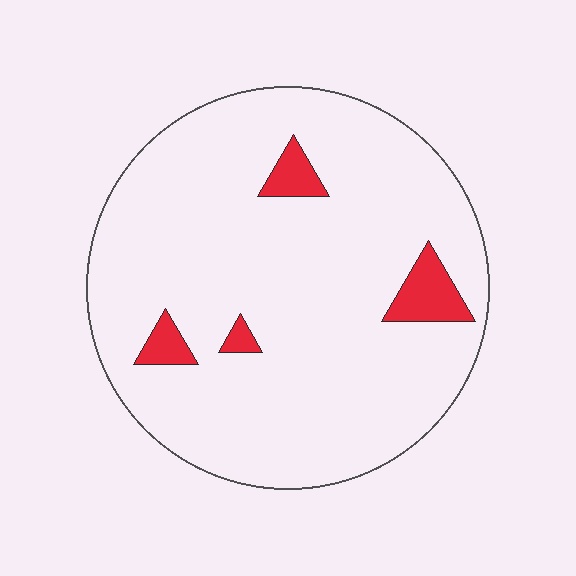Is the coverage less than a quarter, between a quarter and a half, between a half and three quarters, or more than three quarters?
Less than a quarter.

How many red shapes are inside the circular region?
4.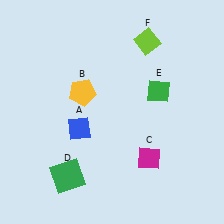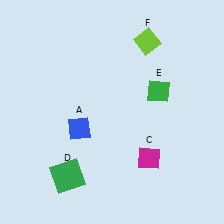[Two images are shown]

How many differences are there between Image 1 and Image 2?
There is 1 difference between the two images.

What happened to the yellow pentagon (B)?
The yellow pentagon (B) was removed in Image 2. It was in the top-left area of Image 1.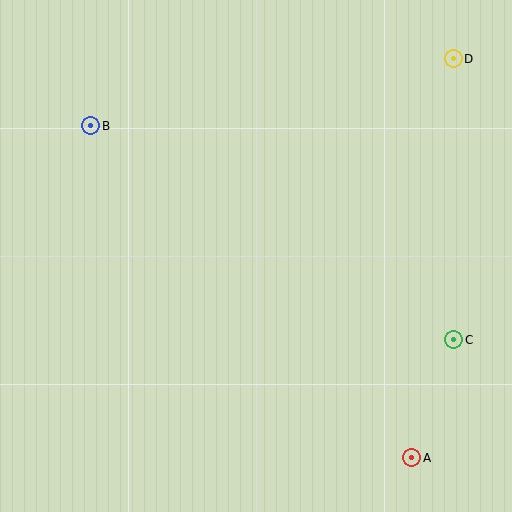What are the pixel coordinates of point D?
Point D is at (453, 59).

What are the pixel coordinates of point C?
Point C is at (454, 340).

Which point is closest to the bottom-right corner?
Point A is closest to the bottom-right corner.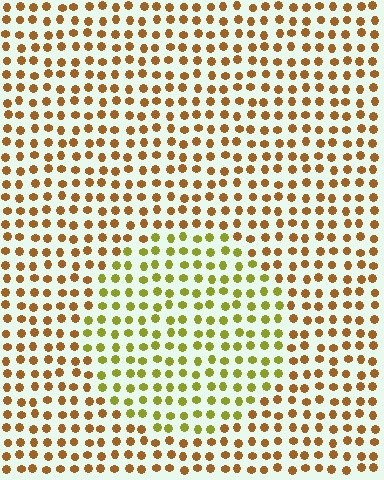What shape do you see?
I see a circle.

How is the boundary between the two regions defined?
The boundary is defined purely by a slight shift in hue (about 39 degrees). Spacing, size, and orientation are identical on both sides.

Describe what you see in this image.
The image is filled with small brown elements in a uniform arrangement. A circle-shaped region is visible where the elements are tinted to a slightly different hue, forming a subtle color boundary.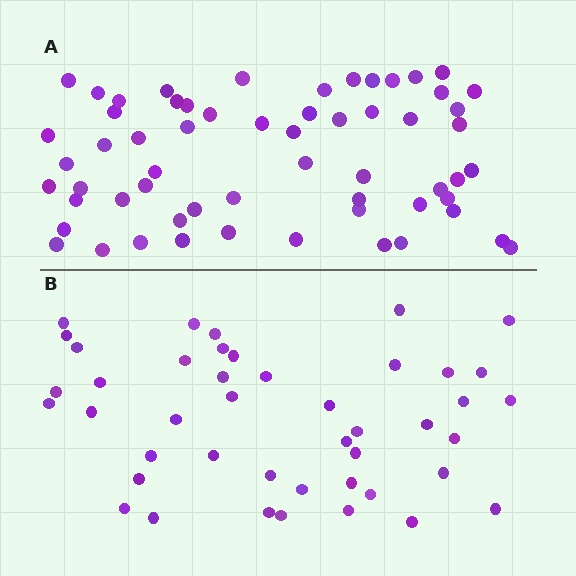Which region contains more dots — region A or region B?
Region A (the top region) has more dots.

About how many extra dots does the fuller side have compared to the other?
Region A has approximately 15 more dots than region B.